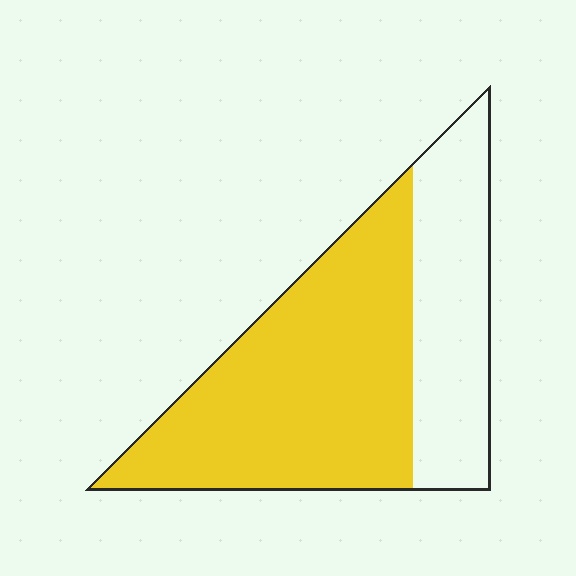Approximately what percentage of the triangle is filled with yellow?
Approximately 65%.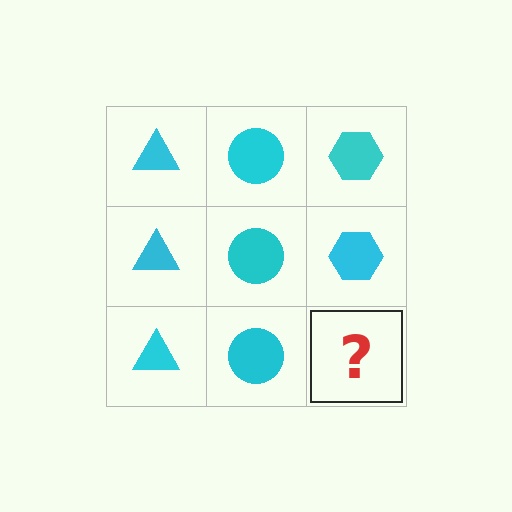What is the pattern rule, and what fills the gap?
The rule is that each column has a consistent shape. The gap should be filled with a cyan hexagon.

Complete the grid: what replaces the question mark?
The question mark should be replaced with a cyan hexagon.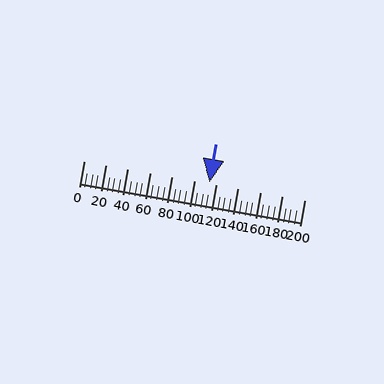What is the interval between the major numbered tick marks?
The major tick marks are spaced 20 units apart.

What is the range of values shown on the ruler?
The ruler shows values from 0 to 200.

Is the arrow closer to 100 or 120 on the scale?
The arrow is closer to 120.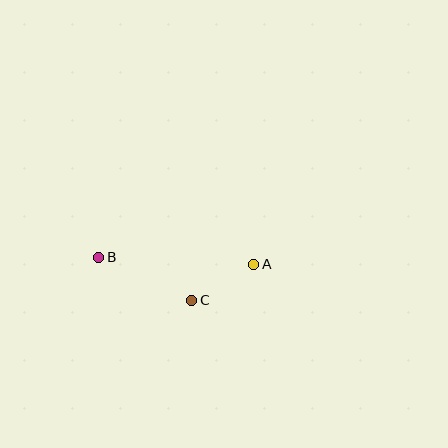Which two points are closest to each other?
Points A and C are closest to each other.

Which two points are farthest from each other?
Points A and B are farthest from each other.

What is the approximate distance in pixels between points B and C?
The distance between B and C is approximately 102 pixels.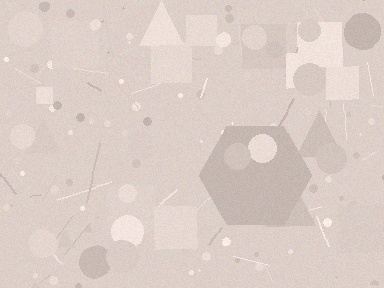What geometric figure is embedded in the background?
A hexagon is embedded in the background.